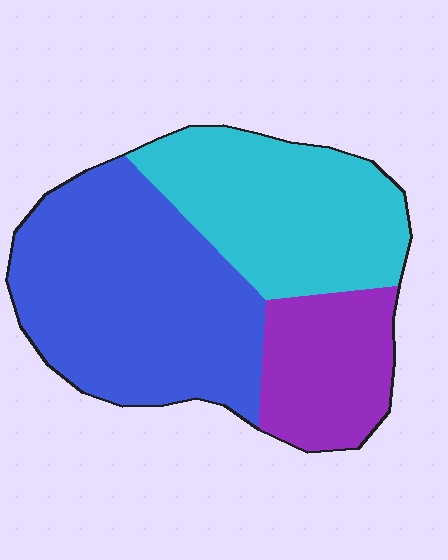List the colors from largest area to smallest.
From largest to smallest: blue, cyan, purple.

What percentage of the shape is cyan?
Cyan covers about 35% of the shape.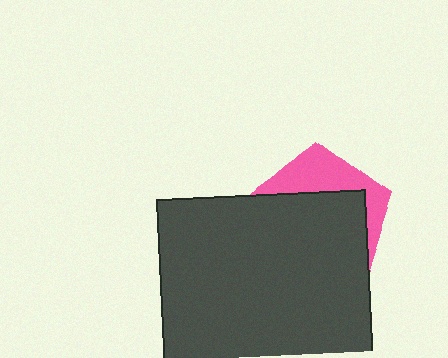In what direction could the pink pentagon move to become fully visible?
The pink pentagon could move up. That would shift it out from behind the dark gray square entirely.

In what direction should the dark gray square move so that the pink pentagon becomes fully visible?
The dark gray square should move down. That is the shortest direction to clear the overlap and leave the pink pentagon fully visible.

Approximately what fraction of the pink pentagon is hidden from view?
Roughly 69% of the pink pentagon is hidden behind the dark gray square.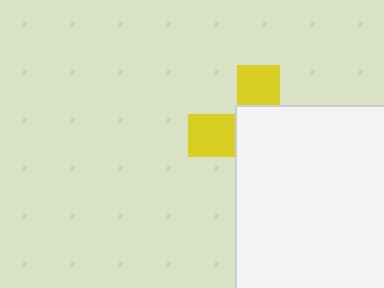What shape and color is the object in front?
The object in front is a white square.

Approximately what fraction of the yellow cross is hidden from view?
Roughly 63% of the yellow cross is hidden behind the white square.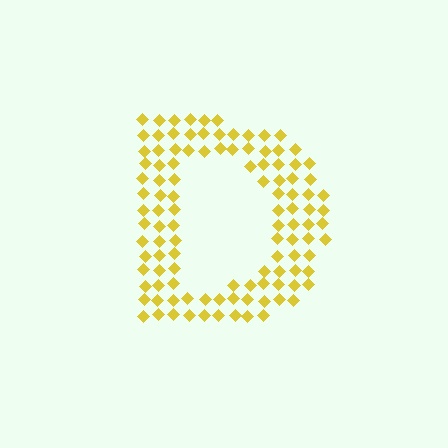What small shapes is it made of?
It is made of small diamonds.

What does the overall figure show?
The overall figure shows the letter D.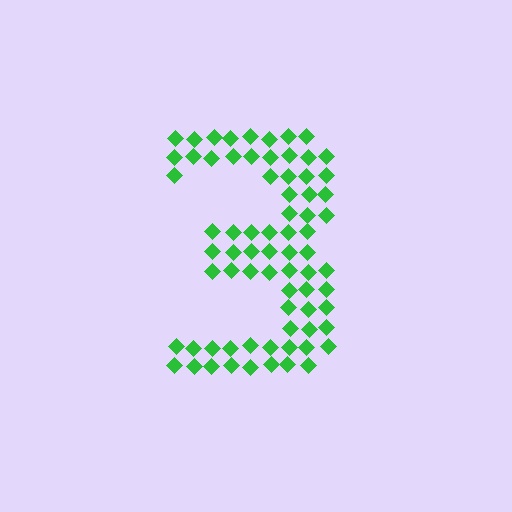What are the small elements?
The small elements are diamonds.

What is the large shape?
The large shape is the digit 3.